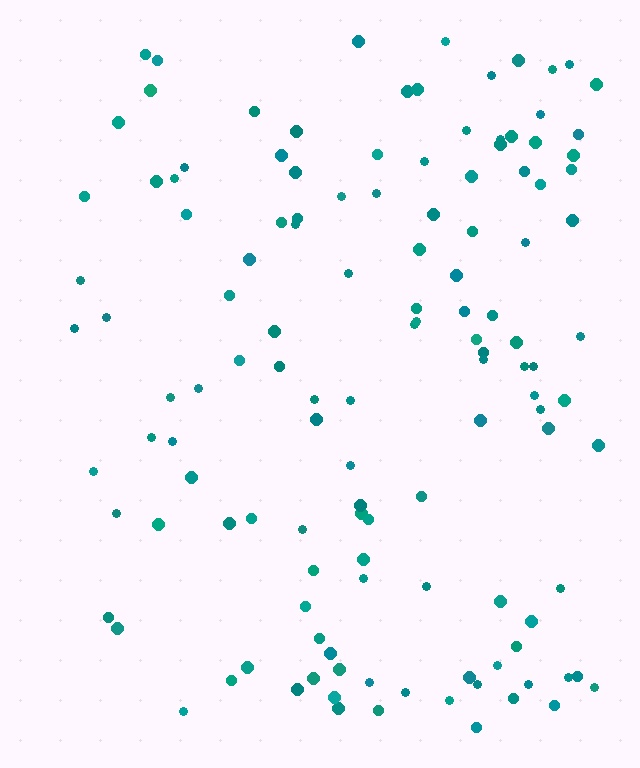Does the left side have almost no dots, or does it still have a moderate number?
Still a moderate number, just noticeably fewer than the right.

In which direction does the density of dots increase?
From left to right, with the right side densest.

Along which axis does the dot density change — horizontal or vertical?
Horizontal.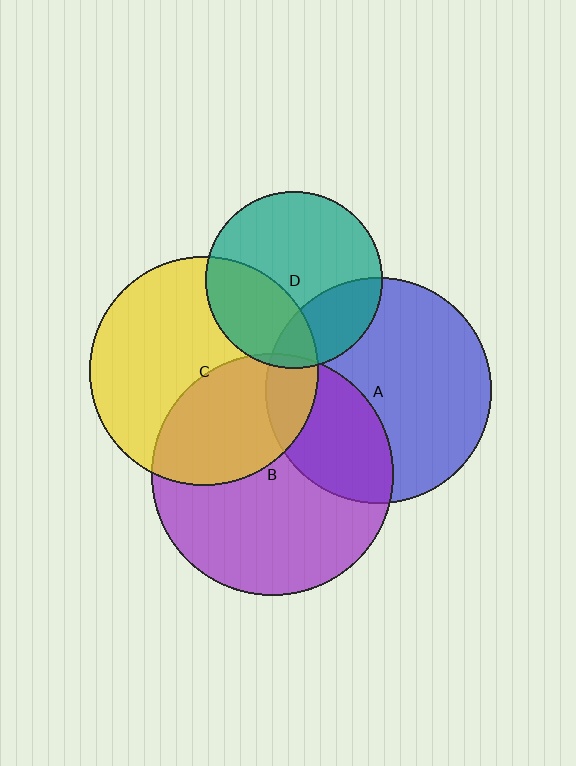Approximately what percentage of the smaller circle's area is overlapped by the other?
Approximately 25%.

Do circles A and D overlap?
Yes.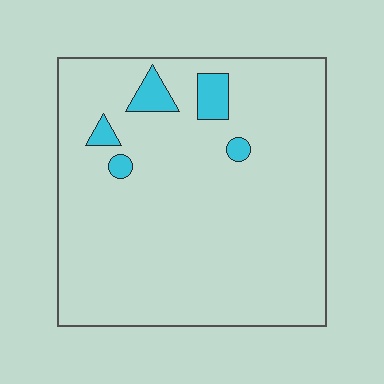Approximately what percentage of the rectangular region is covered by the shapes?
Approximately 5%.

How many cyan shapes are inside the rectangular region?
5.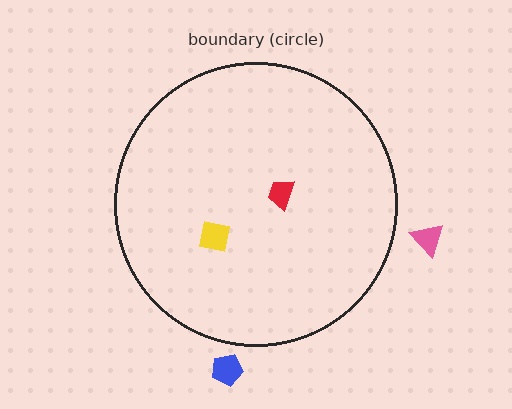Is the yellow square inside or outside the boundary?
Inside.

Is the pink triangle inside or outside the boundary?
Outside.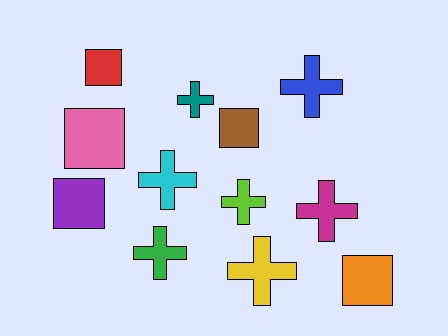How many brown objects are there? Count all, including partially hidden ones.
There is 1 brown object.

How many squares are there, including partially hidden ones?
There are 5 squares.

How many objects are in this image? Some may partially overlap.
There are 12 objects.